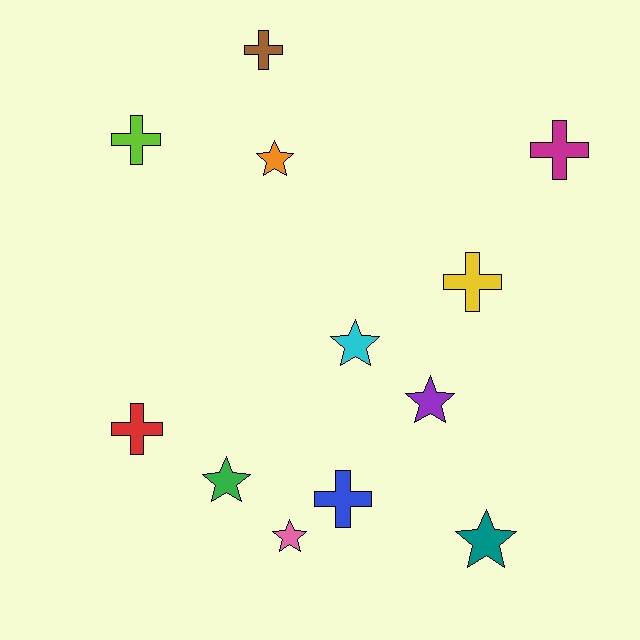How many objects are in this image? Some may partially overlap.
There are 12 objects.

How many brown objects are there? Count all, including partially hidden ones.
There is 1 brown object.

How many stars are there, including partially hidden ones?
There are 6 stars.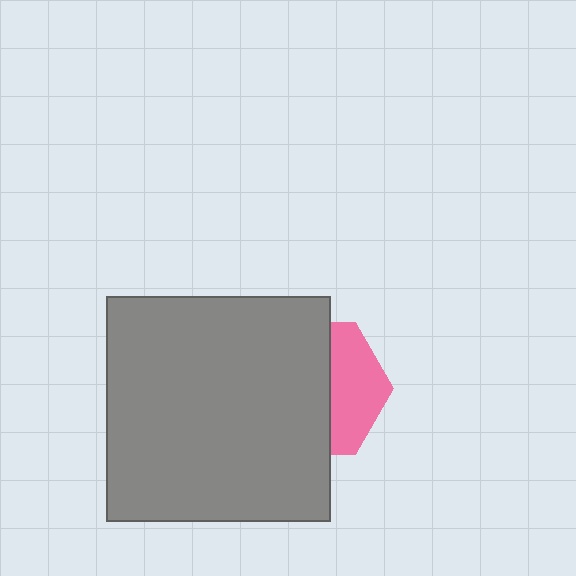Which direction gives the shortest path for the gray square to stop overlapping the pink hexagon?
Moving left gives the shortest separation.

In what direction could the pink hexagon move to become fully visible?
The pink hexagon could move right. That would shift it out from behind the gray square entirely.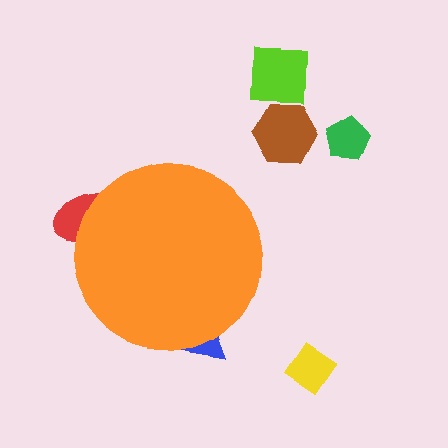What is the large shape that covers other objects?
An orange circle.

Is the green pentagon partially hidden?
No, the green pentagon is fully visible.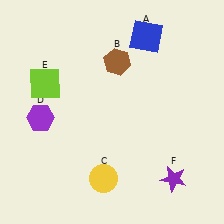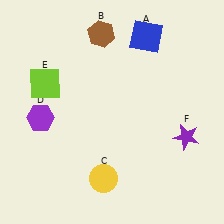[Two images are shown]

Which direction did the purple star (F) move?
The purple star (F) moved up.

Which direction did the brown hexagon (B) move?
The brown hexagon (B) moved up.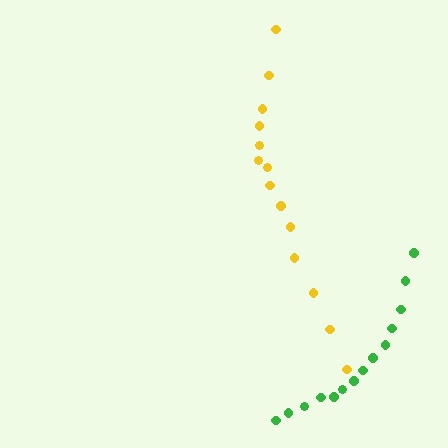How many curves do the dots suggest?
There are 2 distinct paths.